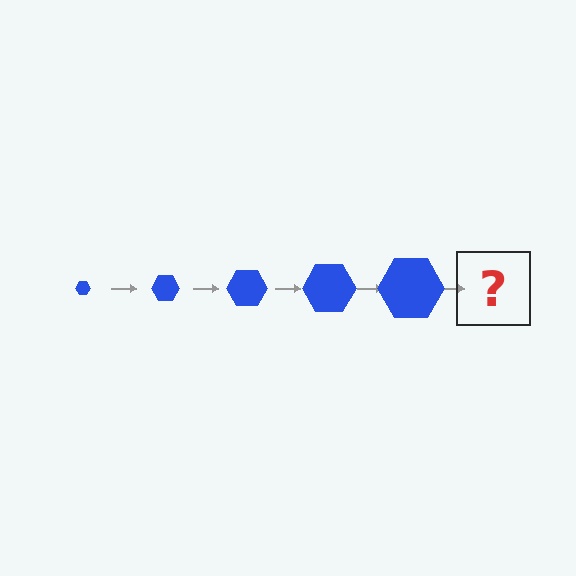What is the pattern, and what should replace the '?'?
The pattern is that the hexagon gets progressively larger each step. The '?' should be a blue hexagon, larger than the previous one.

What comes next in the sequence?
The next element should be a blue hexagon, larger than the previous one.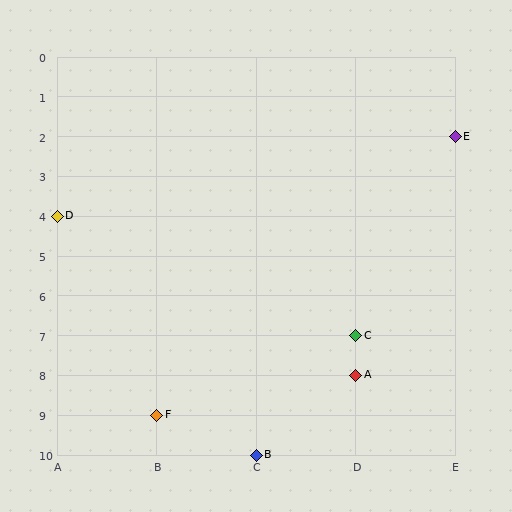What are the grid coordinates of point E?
Point E is at grid coordinates (E, 2).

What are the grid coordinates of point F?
Point F is at grid coordinates (B, 9).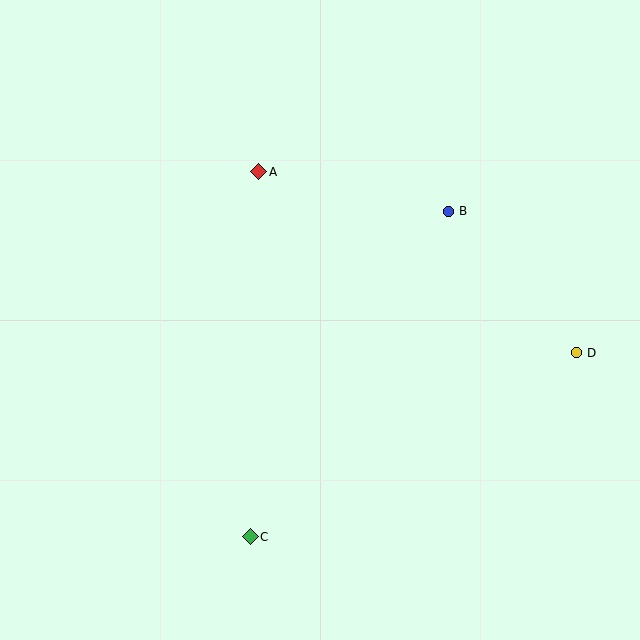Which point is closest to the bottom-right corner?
Point D is closest to the bottom-right corner.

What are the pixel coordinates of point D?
Point D is at (577, 353).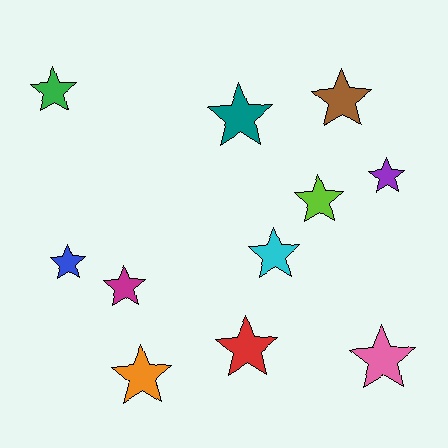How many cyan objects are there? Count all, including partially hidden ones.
There is 1 cyan object.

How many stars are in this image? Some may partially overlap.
There are 11 stars.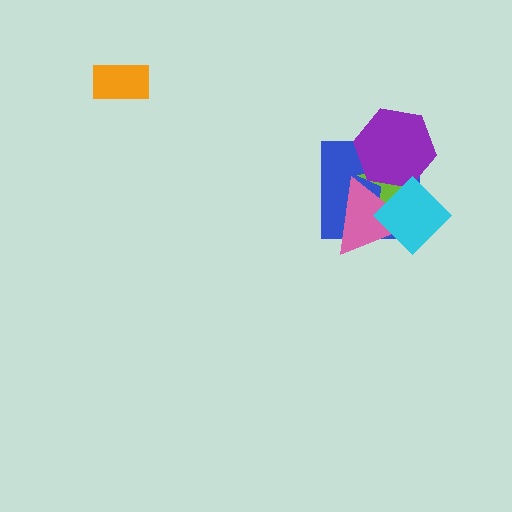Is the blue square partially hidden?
Yes, it is partially covered by another shape.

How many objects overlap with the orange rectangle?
0 objects overlap with the orange rectangle.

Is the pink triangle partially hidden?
Yes, it is partially covered by another shape.